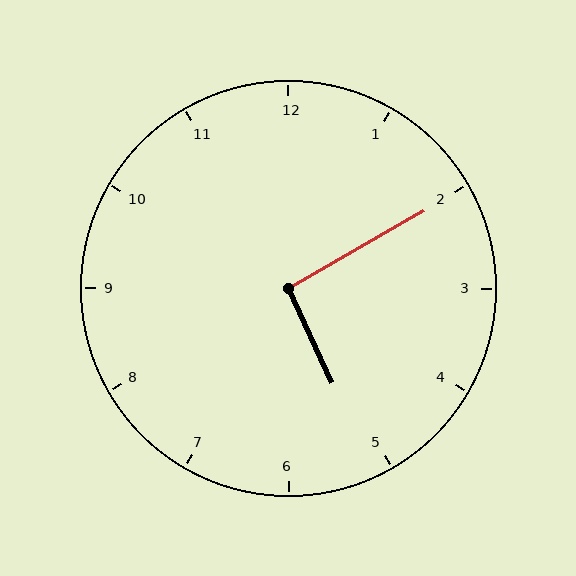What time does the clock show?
5:10.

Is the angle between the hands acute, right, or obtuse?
It is right.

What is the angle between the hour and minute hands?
Approximately 95 degrees.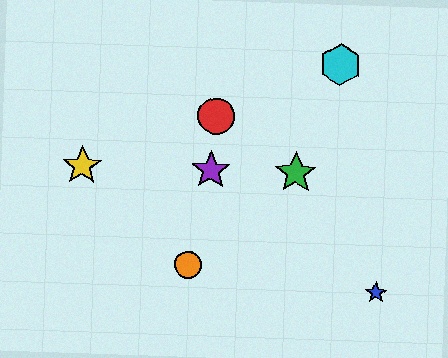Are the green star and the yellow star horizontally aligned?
Yes, both are at y≈173.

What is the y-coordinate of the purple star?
The purple star is at y≈170.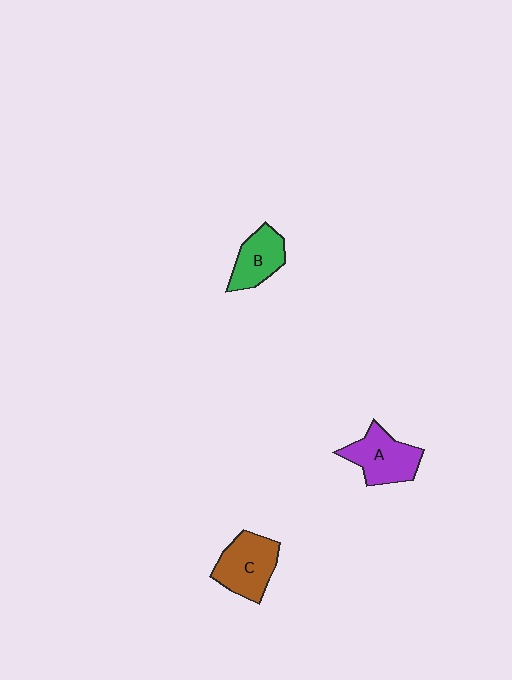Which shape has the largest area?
Shape C (brown).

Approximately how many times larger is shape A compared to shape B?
Approximately 1.3 times.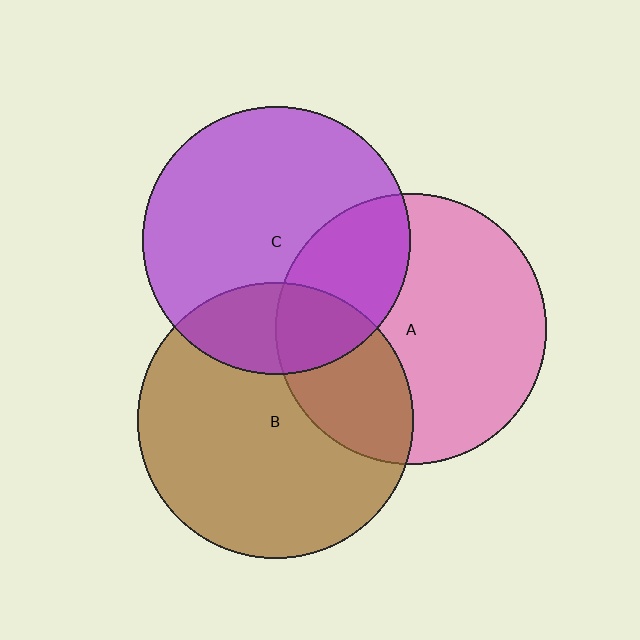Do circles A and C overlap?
Yes.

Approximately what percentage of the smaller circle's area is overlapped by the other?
Approximately 30%.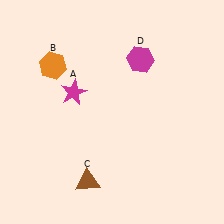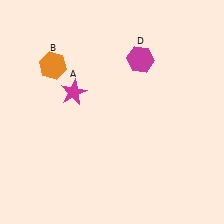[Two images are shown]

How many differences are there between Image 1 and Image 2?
There is 1 difference between the two images.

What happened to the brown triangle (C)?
The brown triangle (C) was removed in Image 2. It was in the bottom-left area of Image 1.